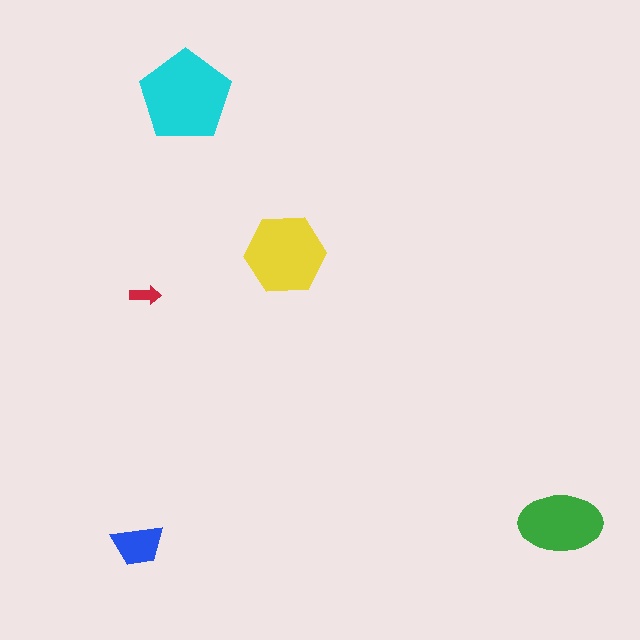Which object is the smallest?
The red arrow.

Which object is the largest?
The cyan pentagon.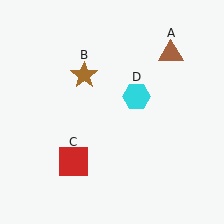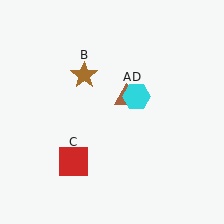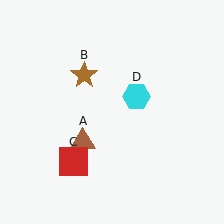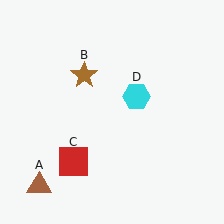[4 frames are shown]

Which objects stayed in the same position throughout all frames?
Brown star (object B) and red square (object C) and cyan hexagon (object D) remained stationary.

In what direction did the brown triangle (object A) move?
The brown triangle (object A) moved down and to the left.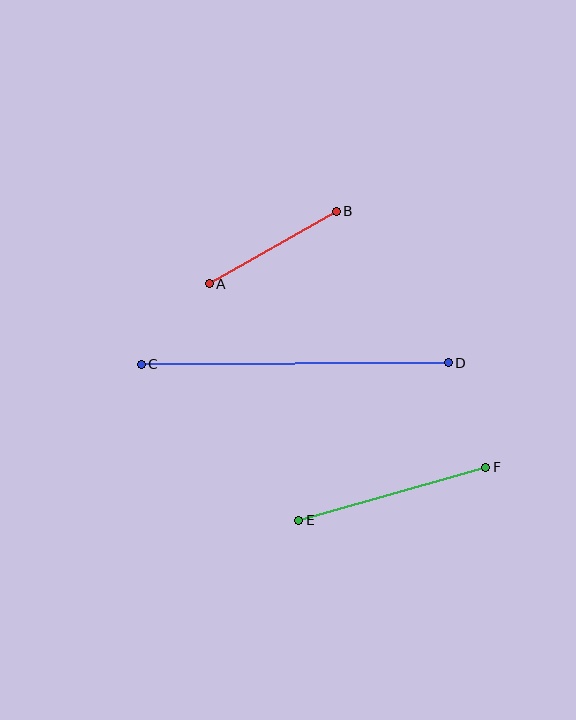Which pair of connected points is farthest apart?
Points C and D are farthest apart.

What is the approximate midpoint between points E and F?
The midpoint is at approximately (392, 494) pixels.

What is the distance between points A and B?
The distance is approximately 146 pixels.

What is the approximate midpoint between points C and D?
The midpoint is at approximately (295, 364) pixels.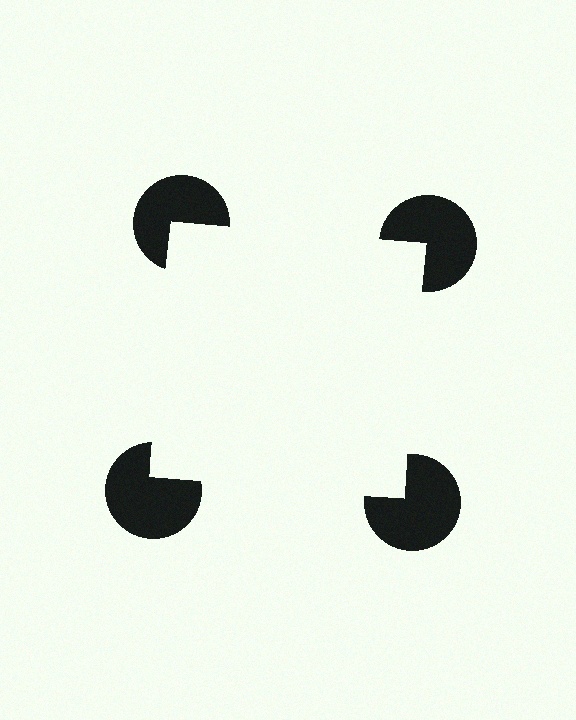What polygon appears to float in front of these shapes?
An illusory square — its edges are inferred from the aligned wedge cuts in the pac-man discs, not physically drawn.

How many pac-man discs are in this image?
There are 4 — one at each vertex of the illusory square.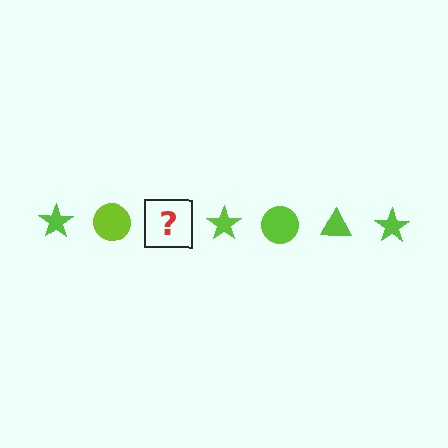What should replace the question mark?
The question mark should be replaced with a lime triangle.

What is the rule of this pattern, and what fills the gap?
The rule is that the pattern cycles through star, circle, triangle shapes in lime. The gap should be filled with a lime triangle.